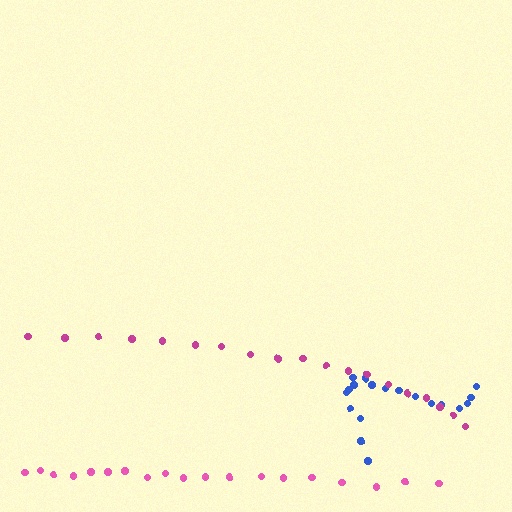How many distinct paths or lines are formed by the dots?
There are 3 distinct paths.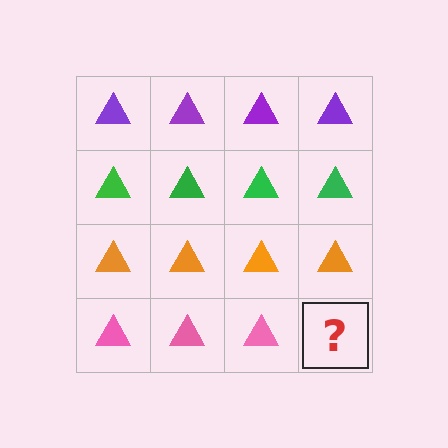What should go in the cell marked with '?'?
The missing cell should contain a pink triangle.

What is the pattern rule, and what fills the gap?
The rule is that each row has a consistent color. The gap should be filled with a pink triangle.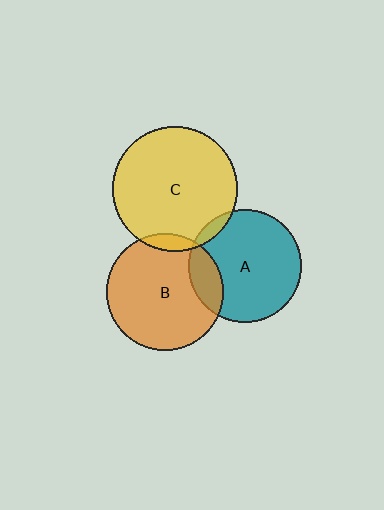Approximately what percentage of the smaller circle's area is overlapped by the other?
Approximately 5%.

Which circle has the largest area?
Circle C (yellow).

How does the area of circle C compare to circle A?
Approximately 1.2 times.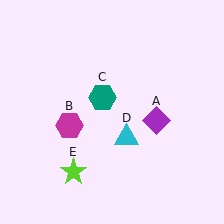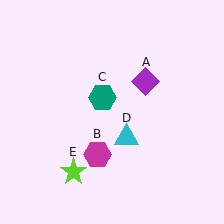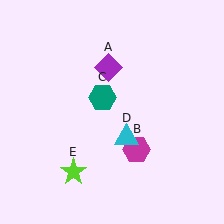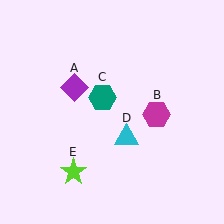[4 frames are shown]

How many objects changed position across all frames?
2 objects changed position: purple diamond (object A), magenta hexagon (object B).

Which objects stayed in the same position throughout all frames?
Teal hexagon (object C) and cyan triangle (object D) and lime star (object E) remained stationary.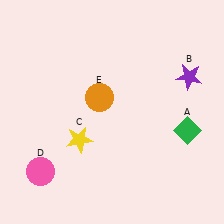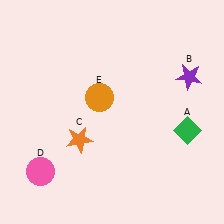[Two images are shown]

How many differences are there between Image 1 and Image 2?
There is 1 difference between the two images.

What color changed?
The star (C) changed from yellow in Image 1 to orange in Image 2.